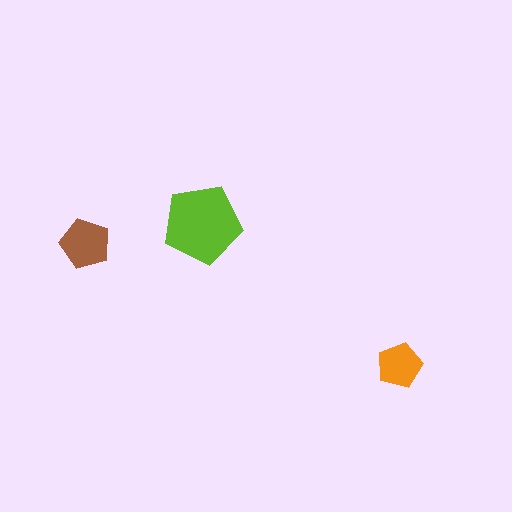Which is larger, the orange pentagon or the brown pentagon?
The brown one.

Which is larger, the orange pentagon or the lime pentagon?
The lime one.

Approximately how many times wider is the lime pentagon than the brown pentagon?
About 1.5 times wider.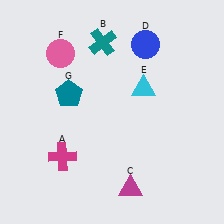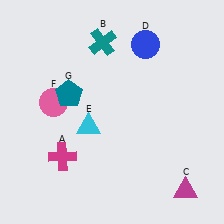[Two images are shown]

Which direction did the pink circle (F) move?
The pink circle (F) moved down.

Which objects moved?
The objects that moved are: the magenta triangle (C), the cyan triangle (E), the pink circle (F).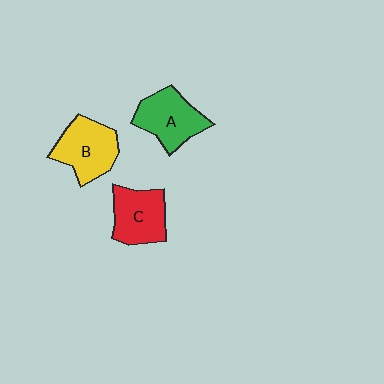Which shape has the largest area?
Shape B (yellow).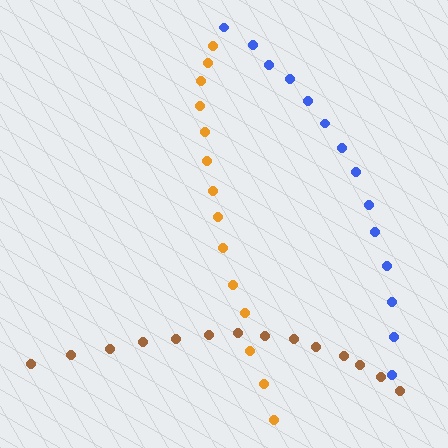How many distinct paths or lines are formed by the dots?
There are 3 distinct paths.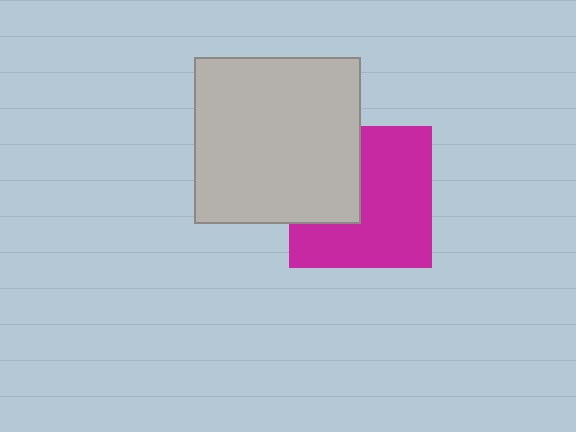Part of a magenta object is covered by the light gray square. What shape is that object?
It is a square.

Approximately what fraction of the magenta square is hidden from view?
Roughly 35% of the magenta square is hidden behind the light gray square.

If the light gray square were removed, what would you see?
You would see the complete magenta square.